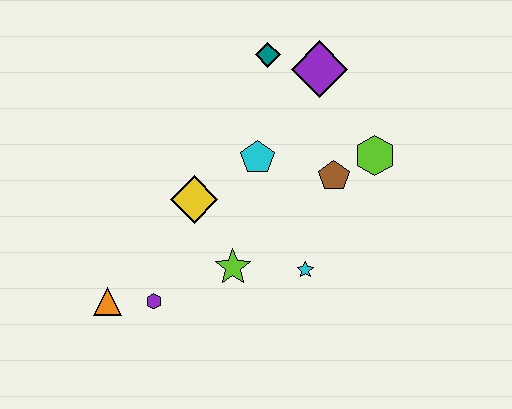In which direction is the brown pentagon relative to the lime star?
The brown pentagon is to the right of the lime star.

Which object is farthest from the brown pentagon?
The orange triangle is farthest from the brown pentagon.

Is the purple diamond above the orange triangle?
Yes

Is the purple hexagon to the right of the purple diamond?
No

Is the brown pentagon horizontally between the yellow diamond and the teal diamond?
No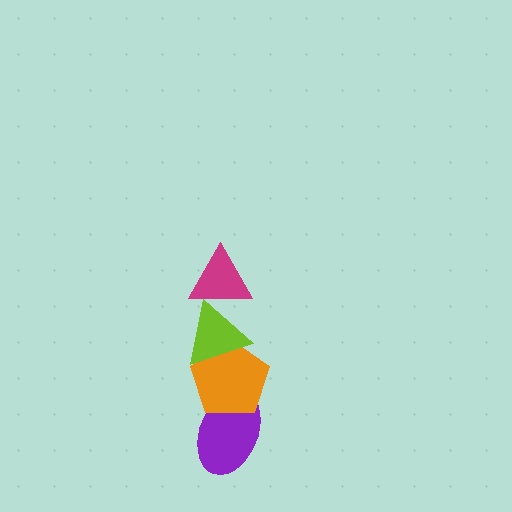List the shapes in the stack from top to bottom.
From top to bottom: the magenta triangle, the lime triangle, the orange pentagon, the purple ellipse.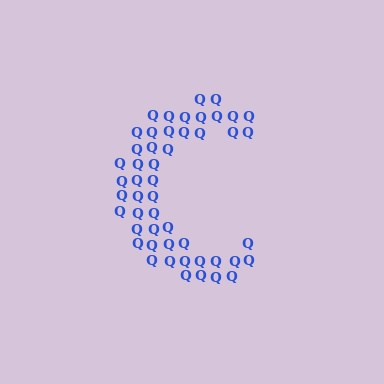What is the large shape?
The large shape is the letter C.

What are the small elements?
The small elements are letter Q's.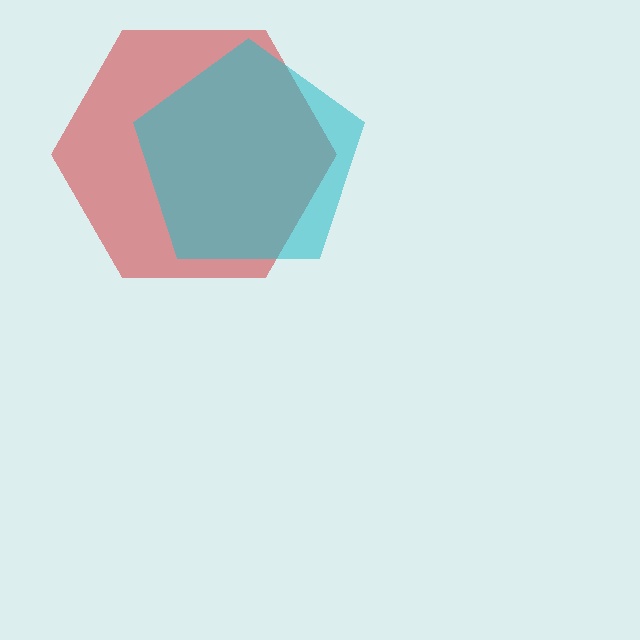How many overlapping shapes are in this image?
There are 2 overlapping shapes in the image.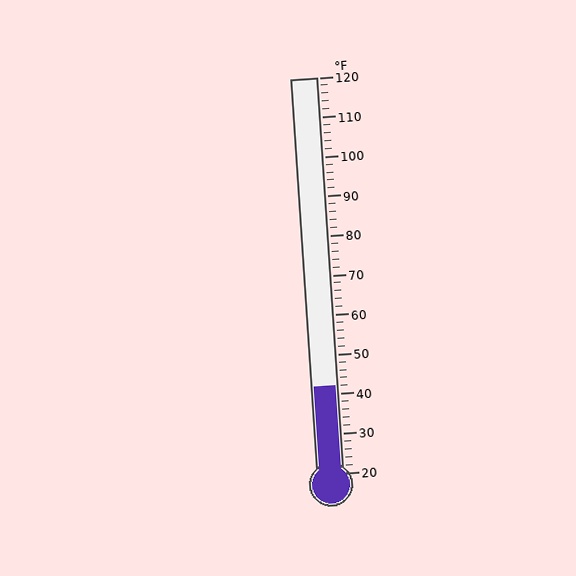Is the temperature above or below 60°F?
The temperature is below 60°F.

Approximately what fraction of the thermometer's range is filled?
The thermometer is filled to approximately 20% of its range.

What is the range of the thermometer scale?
The thermometer scale ranges from 20°F to 120°F.